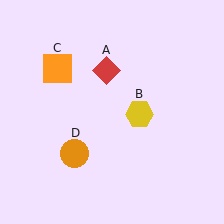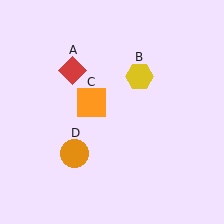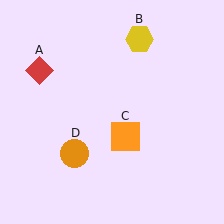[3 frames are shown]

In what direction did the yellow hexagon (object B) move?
The yellow hexagon (object B) moved up.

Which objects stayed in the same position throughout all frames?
Orange circle (object D) remained stationary.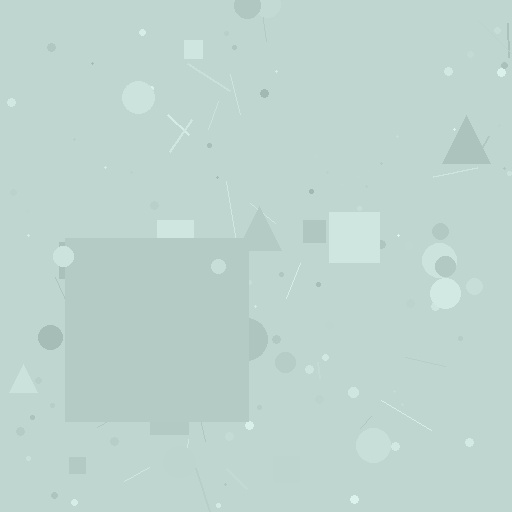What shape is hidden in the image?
A square is hidden in the image.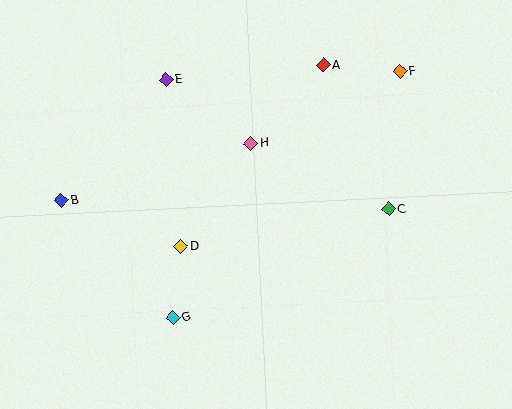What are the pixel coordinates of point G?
Point G is at (173, 317).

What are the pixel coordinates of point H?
Point H is at (251, 144).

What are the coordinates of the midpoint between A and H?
The midpoint between A and H is at (287, 104).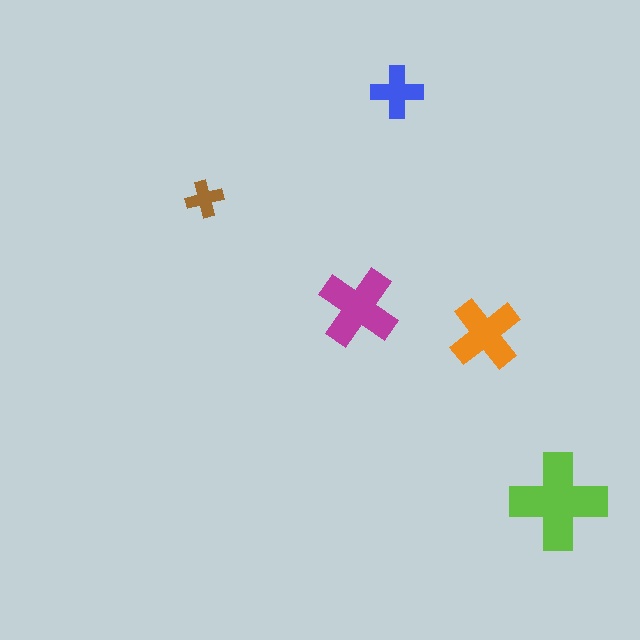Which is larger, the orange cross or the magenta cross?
The magenta one.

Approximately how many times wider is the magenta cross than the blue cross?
About 1.5 times wider.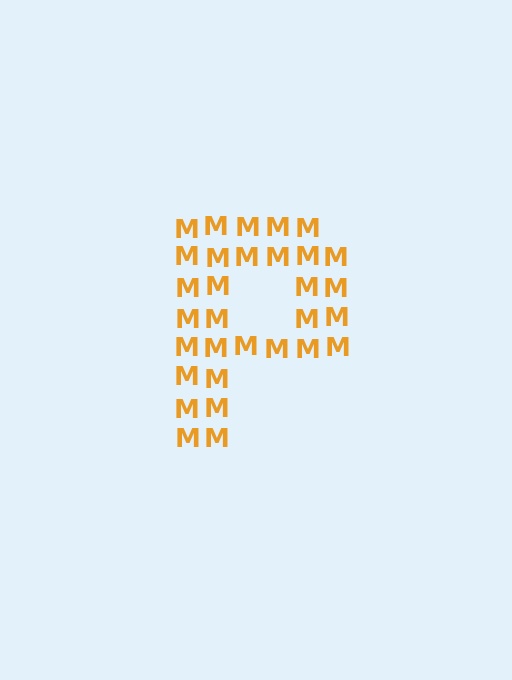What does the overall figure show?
The overall figure shows the letter P.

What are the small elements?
The small elements are letter M's.